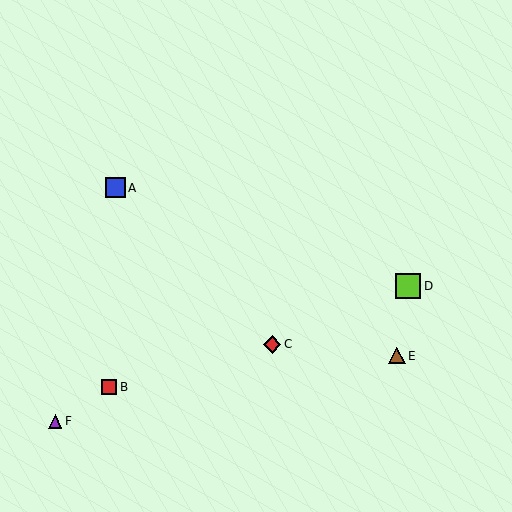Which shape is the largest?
The lime square (labeled D) is the largest.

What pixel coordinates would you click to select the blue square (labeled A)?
Click at (115, 188) to select the blue square A.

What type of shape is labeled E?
Shape E is a brown triangle.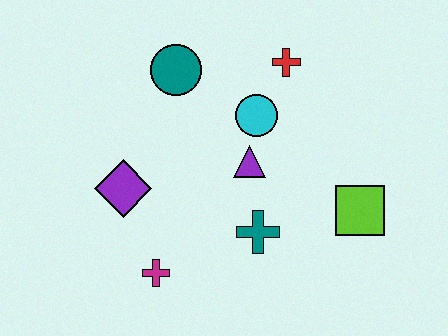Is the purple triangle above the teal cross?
Yes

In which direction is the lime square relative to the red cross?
The lime square is below the red cross.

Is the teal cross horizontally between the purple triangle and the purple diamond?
No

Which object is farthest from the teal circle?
The lime square is farthest from the teal circle.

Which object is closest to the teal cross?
The purple triangle is closest to the teal cross.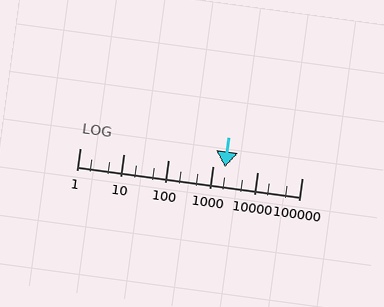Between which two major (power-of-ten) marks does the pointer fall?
The pointer is between 1000 and 10000.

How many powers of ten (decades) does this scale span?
The scale spans 5 decades, from 1 to 100000.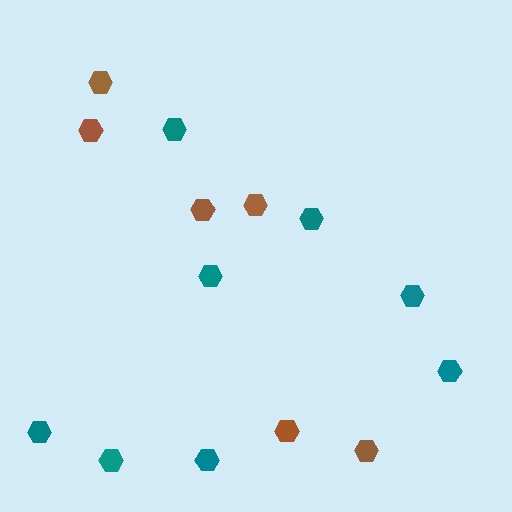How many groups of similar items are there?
There are 2 groups: one group of brown hexagons (6) and one group of teal hexagons (8).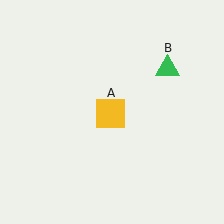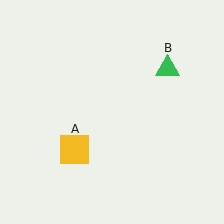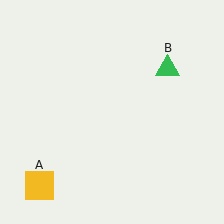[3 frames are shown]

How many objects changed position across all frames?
1 object changed position: yellow square (object A).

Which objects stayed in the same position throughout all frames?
Green triangle (object B) remained stationary.